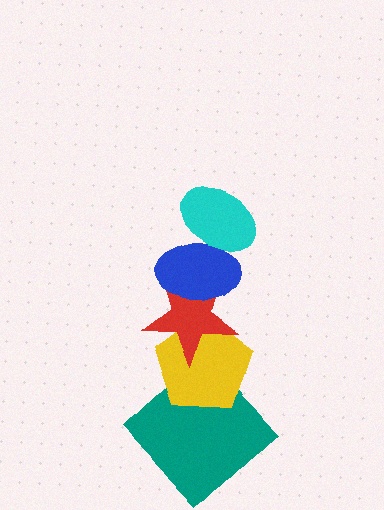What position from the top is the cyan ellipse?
The cyan ellipse is 1st from the top.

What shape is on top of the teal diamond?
The yellow pentagon is on top of the teal diamond.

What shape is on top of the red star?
The blue ellipse is on top of the red star.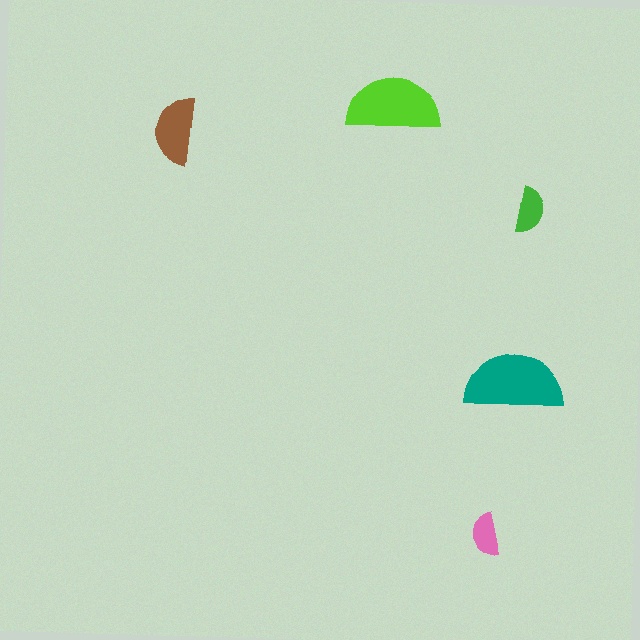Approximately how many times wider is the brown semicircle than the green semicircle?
About 1.5 times wider.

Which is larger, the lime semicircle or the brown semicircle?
The lime one.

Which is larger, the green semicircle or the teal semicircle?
The teal one.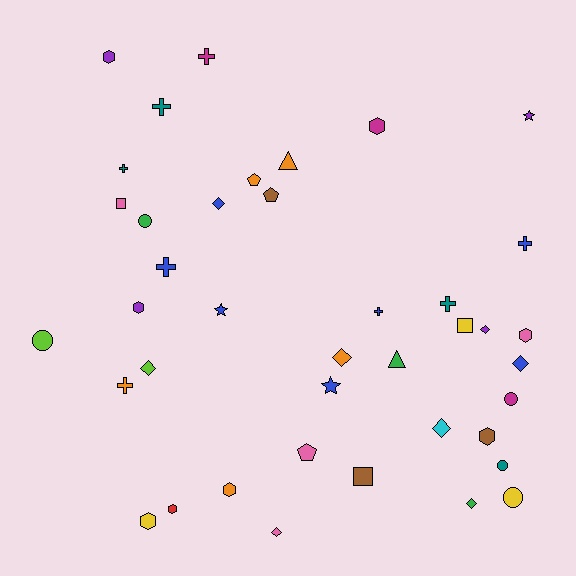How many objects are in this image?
There are 40 objects.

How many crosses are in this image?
There are 8 crosses.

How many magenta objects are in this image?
There are 3 magenta objects.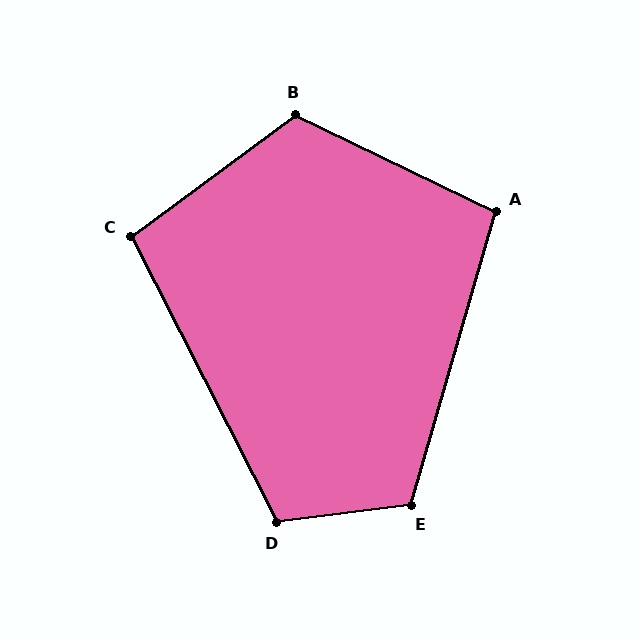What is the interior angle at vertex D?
Approximately 110 degrees (obtuse).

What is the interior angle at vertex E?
Approximately 113 degrees (obtuse).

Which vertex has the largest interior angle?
B, at approximately 118 degrees.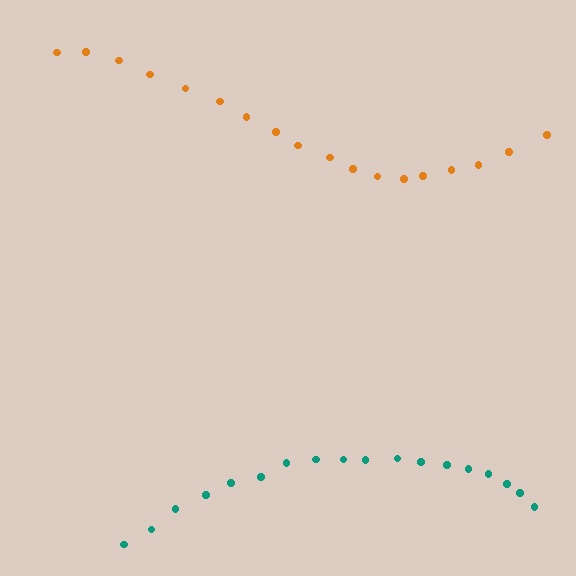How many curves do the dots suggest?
There are 2 distinct paths.